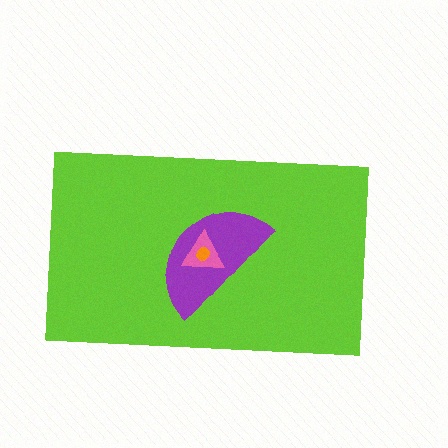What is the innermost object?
The orange circle.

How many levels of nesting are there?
4.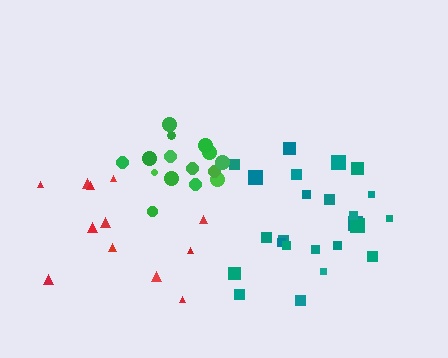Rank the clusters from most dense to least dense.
green, teal, red.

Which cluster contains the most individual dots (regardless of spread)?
Teal (24).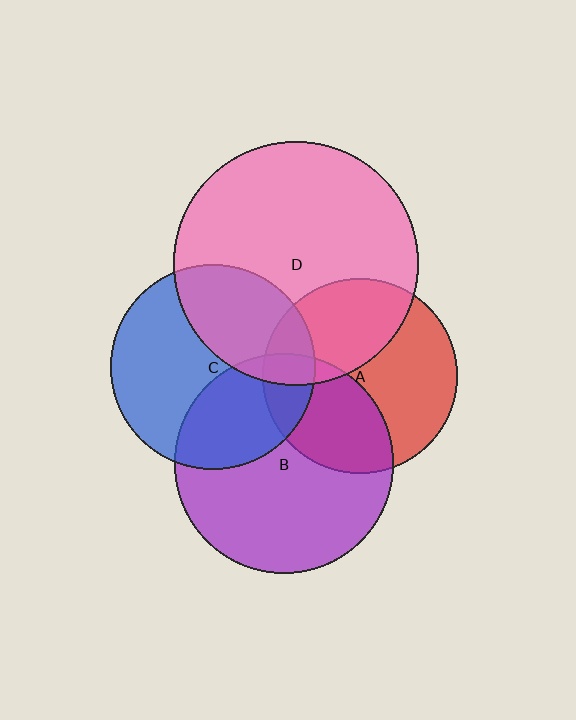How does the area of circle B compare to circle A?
Approximately 1.3 times.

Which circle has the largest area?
Circle D (pink).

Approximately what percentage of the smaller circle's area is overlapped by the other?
Approximately 35%.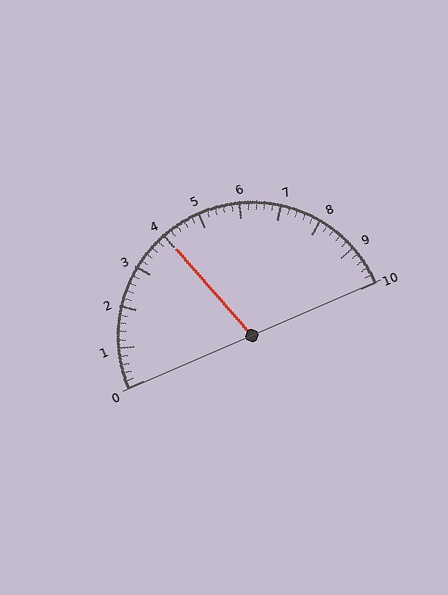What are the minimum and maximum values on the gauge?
The gauge ranges from 0 to 10.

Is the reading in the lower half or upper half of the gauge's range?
The reading is in the lower half of the range (0 to 10).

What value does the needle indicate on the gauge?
The needle indicates approximately 4.0.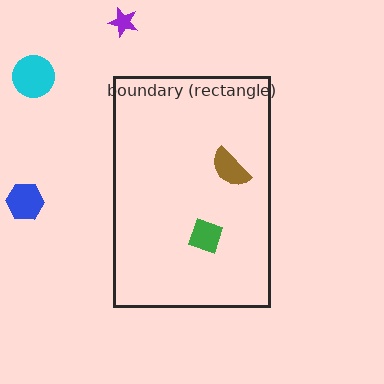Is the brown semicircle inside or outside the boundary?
Inside.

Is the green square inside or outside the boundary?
Inside.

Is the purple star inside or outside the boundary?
Outside.